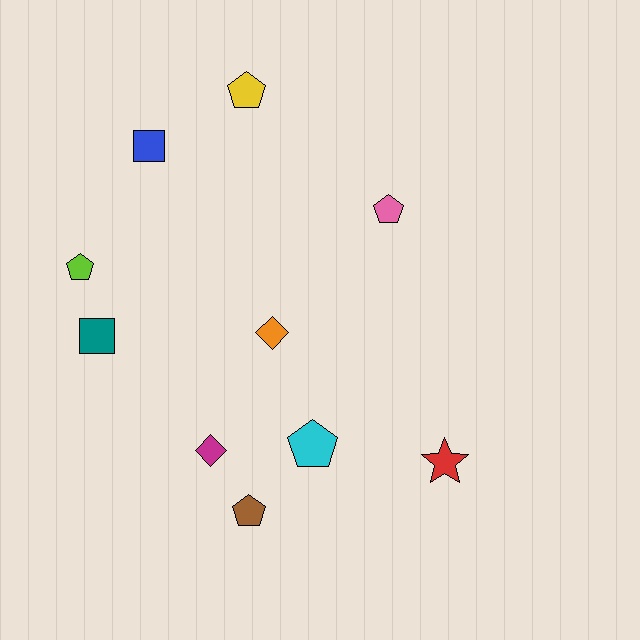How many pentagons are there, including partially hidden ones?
There are 5 pentagons.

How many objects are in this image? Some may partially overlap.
There are 10 objects.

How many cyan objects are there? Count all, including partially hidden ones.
There is 1 cyan object.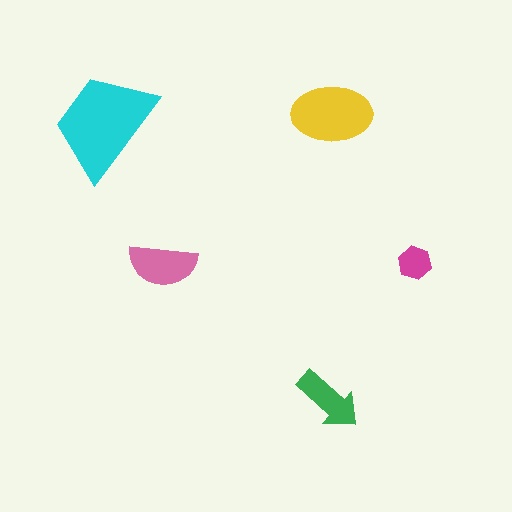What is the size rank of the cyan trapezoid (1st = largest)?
1st.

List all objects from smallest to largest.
The magenta hexagon, the green arrow, the pink semicircle, the yellow ellipse, the cyan trapezoid.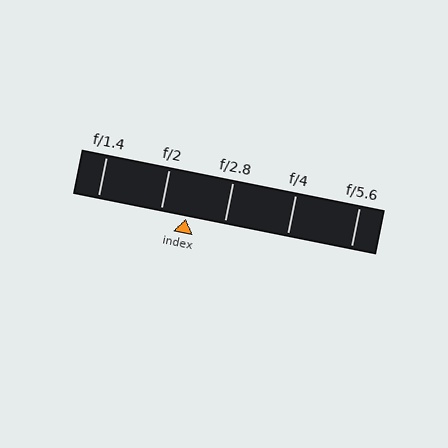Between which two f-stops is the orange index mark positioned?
The index mark is between f/2 and f/2.8.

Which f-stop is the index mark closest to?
The index mark is closest to f/2.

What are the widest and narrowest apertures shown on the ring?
The widest aperture shown is f/1.4 and the narrowest is f/5.6.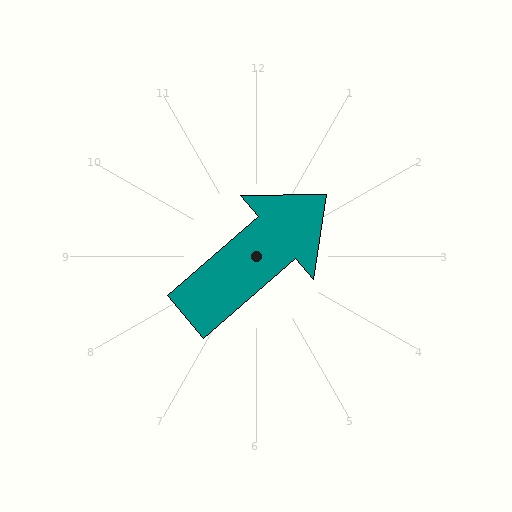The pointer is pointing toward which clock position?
Roughly 2 o'clock.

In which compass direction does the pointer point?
Northeast.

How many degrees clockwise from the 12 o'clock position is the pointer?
Approximately 49 degrees.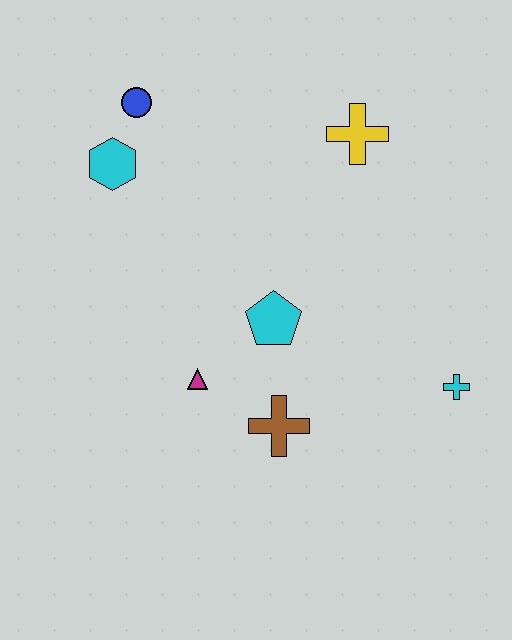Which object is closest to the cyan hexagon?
The blue circle is closest to the cyan hexagon.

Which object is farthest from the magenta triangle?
The yellow cross is farthest from the magenta triangle.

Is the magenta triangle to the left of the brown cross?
Yes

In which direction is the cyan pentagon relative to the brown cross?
The cyan pentagon is above the brown cross.